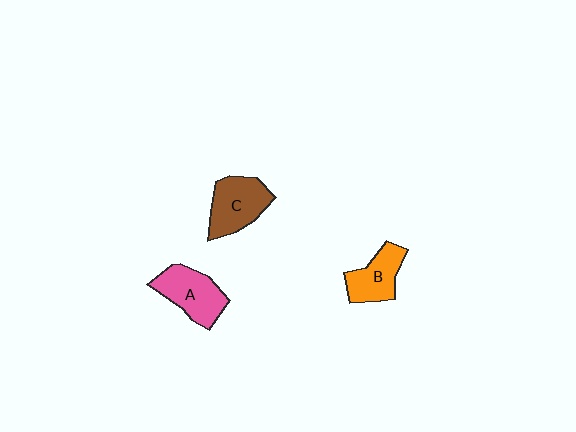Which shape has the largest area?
Shape A (pink).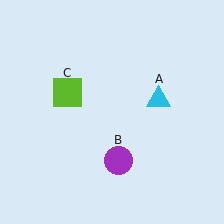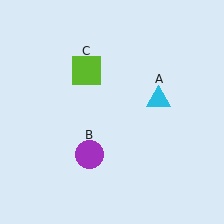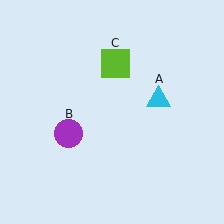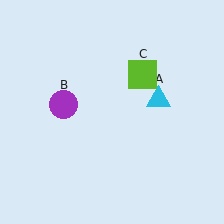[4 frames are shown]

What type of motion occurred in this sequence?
The purple circle (object B), lime square (object C) rotated clockwise around the center of the scene.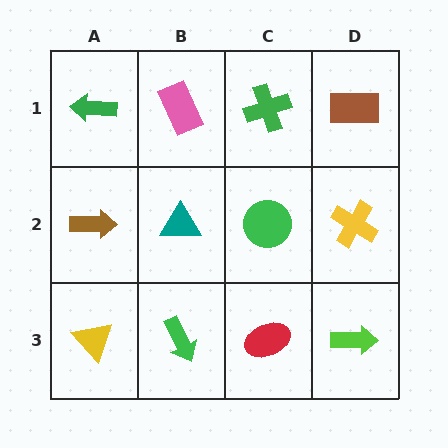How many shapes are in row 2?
4 shapes.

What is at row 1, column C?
A green cross.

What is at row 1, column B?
A pink rectangle.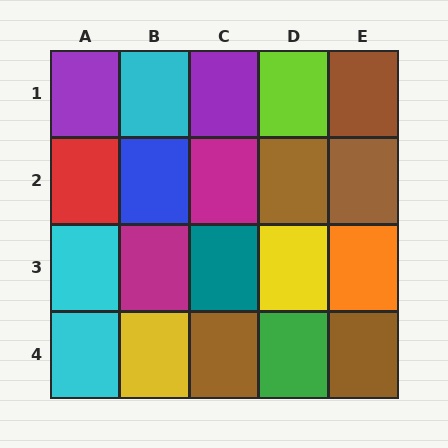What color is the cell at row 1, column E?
Brown.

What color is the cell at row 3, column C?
Teal.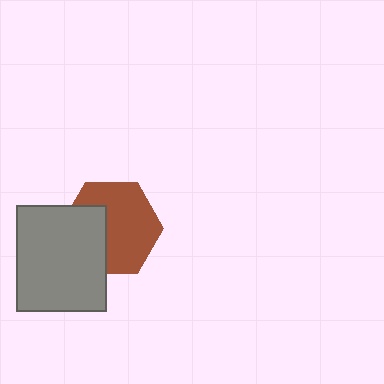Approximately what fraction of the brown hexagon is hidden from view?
Roughly 36% of the brown hexagon is hidden behind the gray rectangle.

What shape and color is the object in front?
The object in front is a gray rectangle.